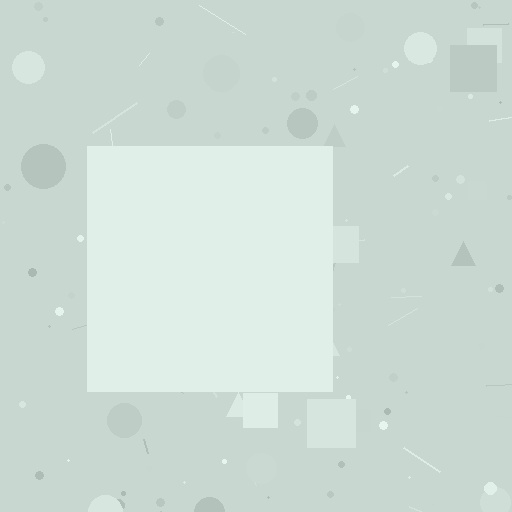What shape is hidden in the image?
A square is hidden in the image.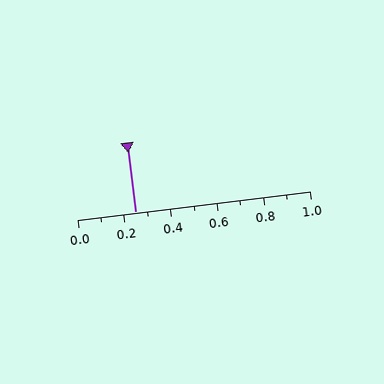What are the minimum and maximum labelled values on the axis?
The axis runs from 0.0 to 1.0.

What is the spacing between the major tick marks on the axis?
The major ticks are spaced 0.2 apart.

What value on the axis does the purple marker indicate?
The marker indicates approximately 0.25.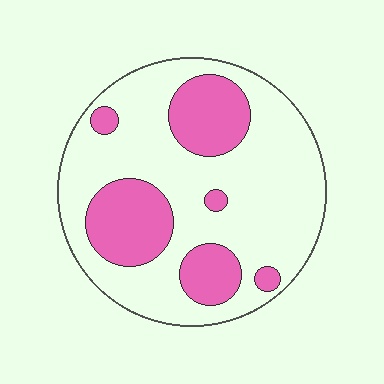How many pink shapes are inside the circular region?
6.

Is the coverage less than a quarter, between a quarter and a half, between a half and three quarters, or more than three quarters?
Between a quarter and a half.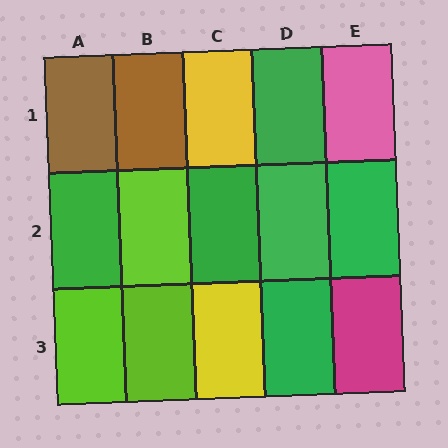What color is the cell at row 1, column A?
Brown.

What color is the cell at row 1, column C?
Yellow.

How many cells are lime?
3 cells are lime.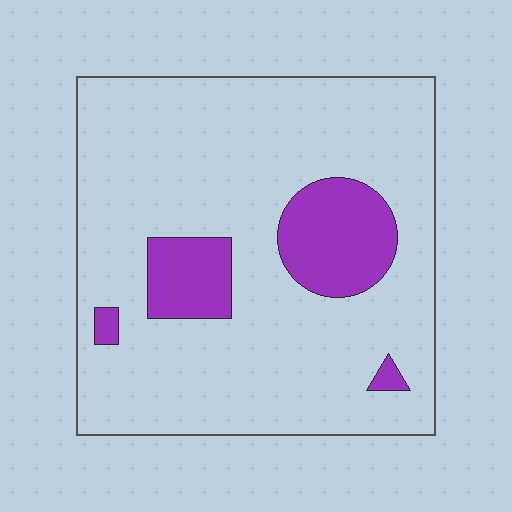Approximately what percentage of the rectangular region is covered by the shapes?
Approximately 15%.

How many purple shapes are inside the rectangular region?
4.